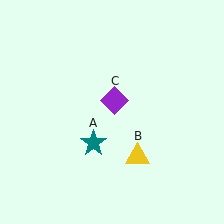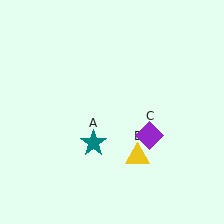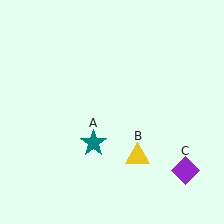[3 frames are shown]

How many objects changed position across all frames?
1 object changed position: purple diamond (object C).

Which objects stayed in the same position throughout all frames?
Teal star (object A) and yellow triangle (object B) remained stationary.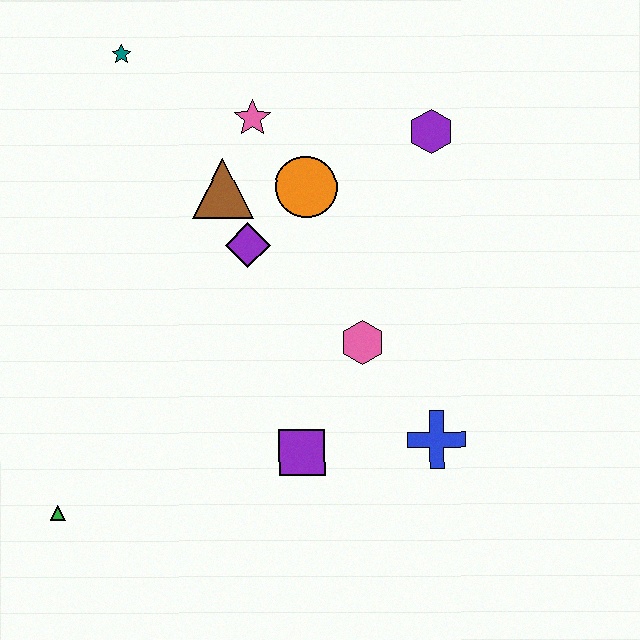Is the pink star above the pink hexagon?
Yes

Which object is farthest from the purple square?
The teal star is farthest from the purple square.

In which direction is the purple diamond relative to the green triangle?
The purple diamond is above the green triangle.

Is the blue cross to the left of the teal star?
No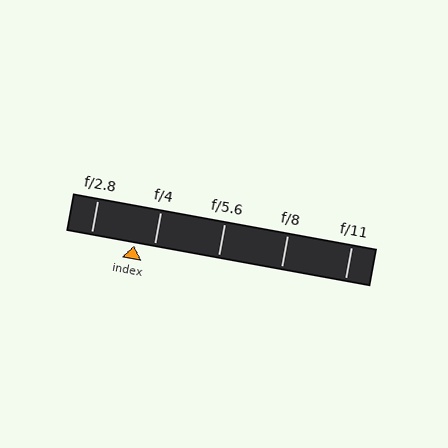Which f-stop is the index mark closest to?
The index mark is closest to f/4.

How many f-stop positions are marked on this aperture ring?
There are 5 f-stop positions marked.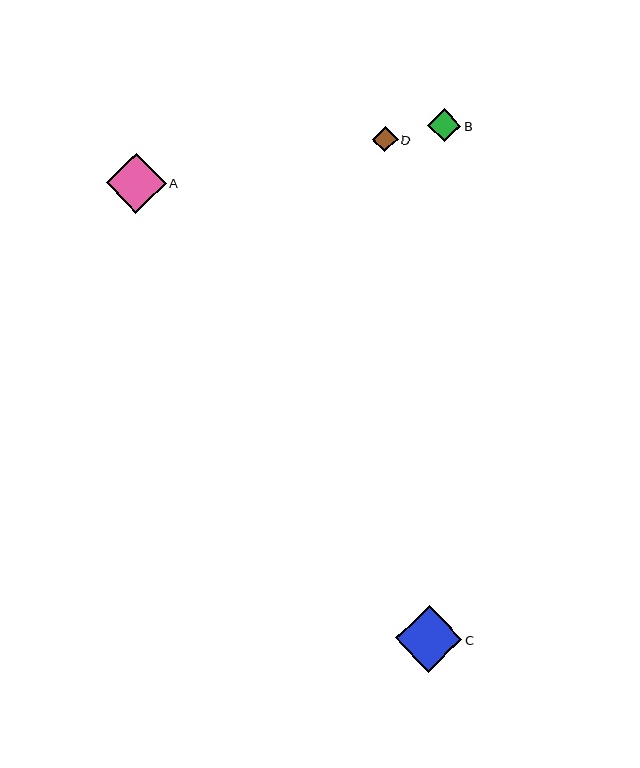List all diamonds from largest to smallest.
From largest to smallest: C, A, B, D.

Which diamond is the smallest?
Diamond D is the smallest with a size of approximately 25 pixels.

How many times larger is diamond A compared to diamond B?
Diamond A is approximately 1.8 times the size of diamond B.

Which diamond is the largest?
Diamond C is the largest with a size of approximately 66 pixels.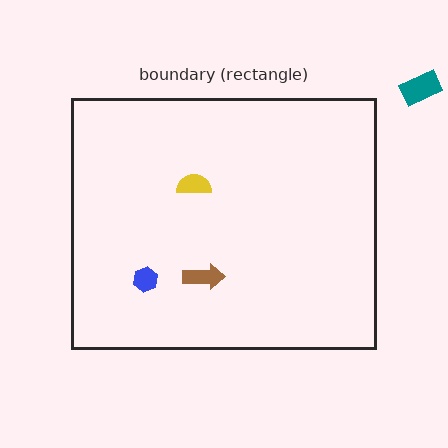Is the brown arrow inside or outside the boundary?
Inside.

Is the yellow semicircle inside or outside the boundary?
Inside.